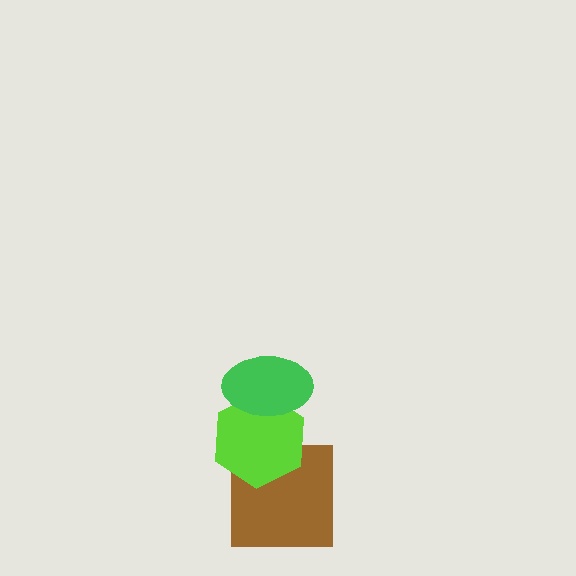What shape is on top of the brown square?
The lime hexagon is on top of the brown square.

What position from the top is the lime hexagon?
The lime hexagon is 2nd from the top.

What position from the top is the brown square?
The brown square is 3rd from the top.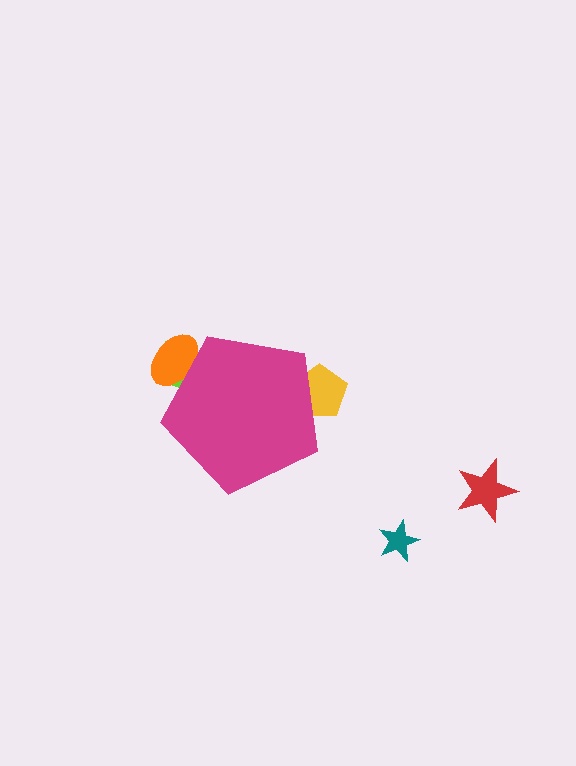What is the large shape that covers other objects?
A magenta pentagon.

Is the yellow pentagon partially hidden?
Yes, the yellow pentagon is partially hidden behind the magenta pentagon.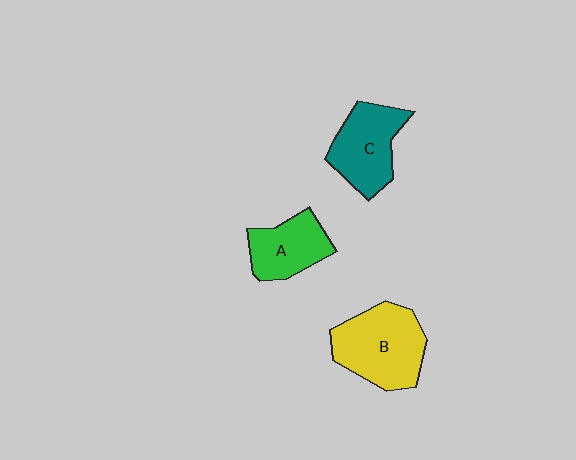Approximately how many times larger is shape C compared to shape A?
Approximately 1.2 times.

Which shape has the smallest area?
Shape A (green).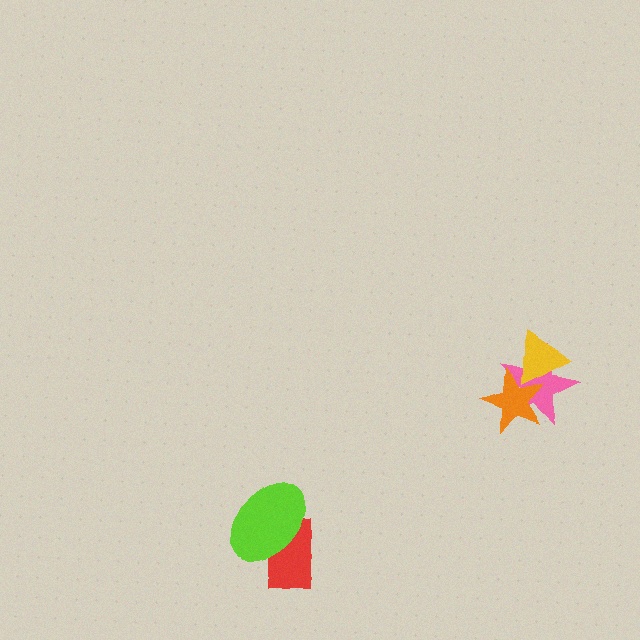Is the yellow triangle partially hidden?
Yes, it is partially covered by another shape.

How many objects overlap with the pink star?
2 objects overlap with the pink star.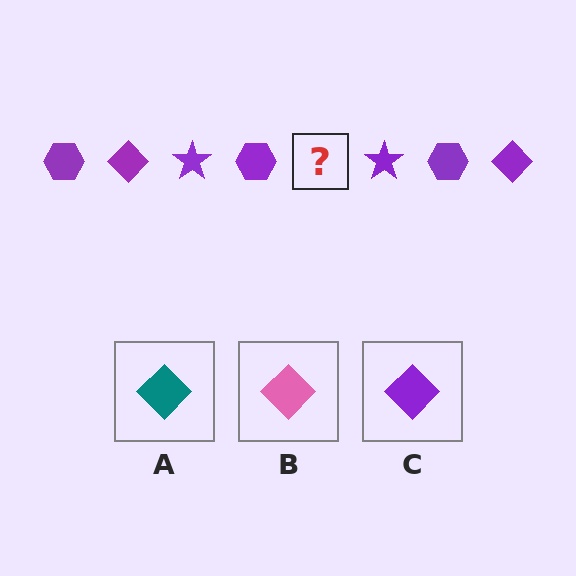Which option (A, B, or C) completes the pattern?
C.